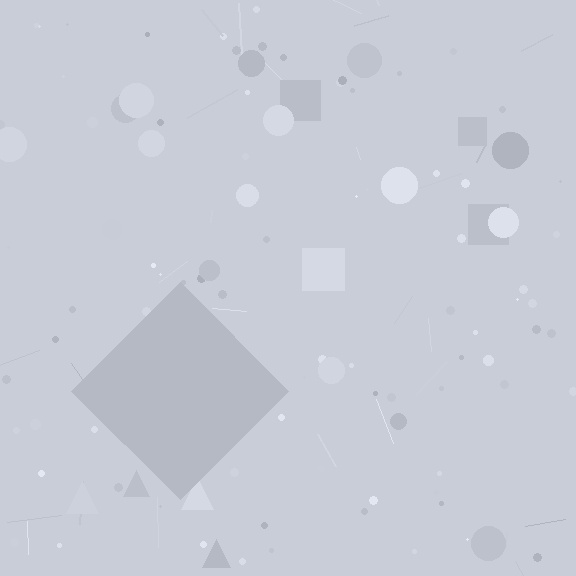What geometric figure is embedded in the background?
A diamond is embedded in the background.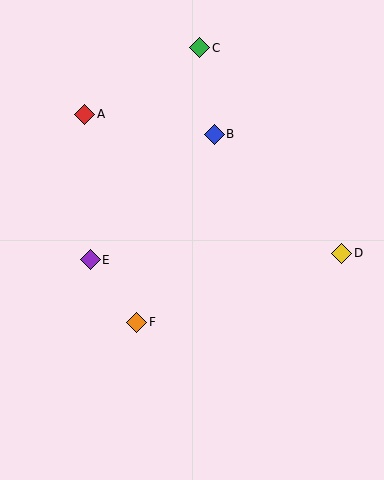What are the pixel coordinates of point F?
Point F is at (137, 322).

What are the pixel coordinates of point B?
Point B is at (214, 134).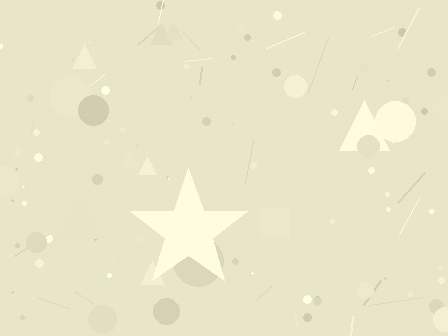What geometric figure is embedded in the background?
A star is embedded in the background.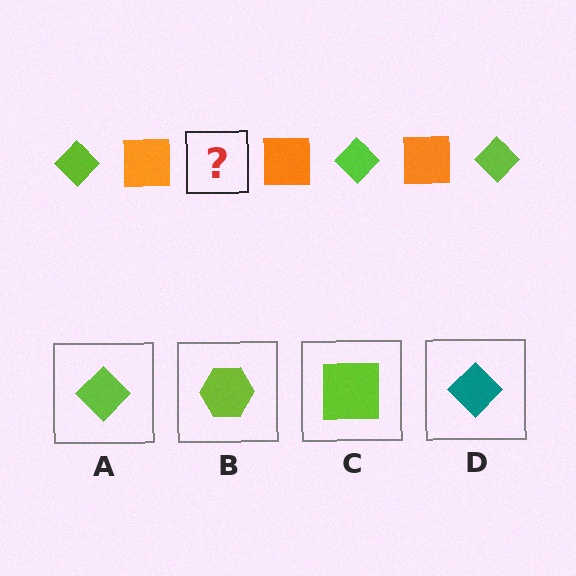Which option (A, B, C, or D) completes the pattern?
A.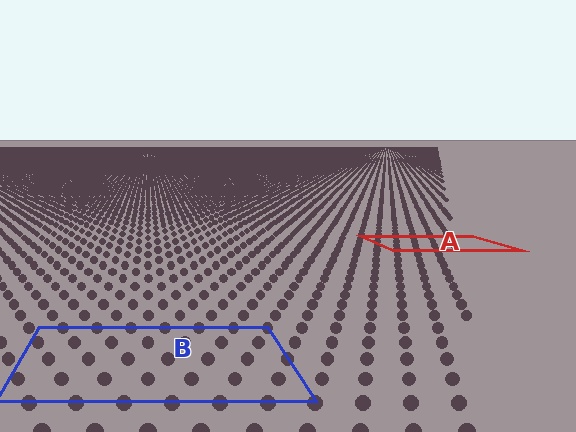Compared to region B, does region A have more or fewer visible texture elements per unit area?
Region A has more texture elements per unit area — they are packed more densely because it is farther away.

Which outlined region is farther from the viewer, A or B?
Region A is farther from the viewer — the texture elements inside it appear smaller and more densely packed.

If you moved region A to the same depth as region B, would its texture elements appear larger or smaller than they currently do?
They would appear larger. At a closer depth, the same texture elements are projected at a bigger on-screen size.